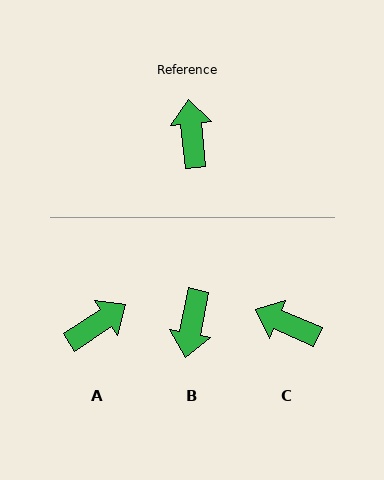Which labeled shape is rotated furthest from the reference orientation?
B, about 162 degrees away.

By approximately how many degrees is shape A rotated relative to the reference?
Approximately 63 degrees clockwise.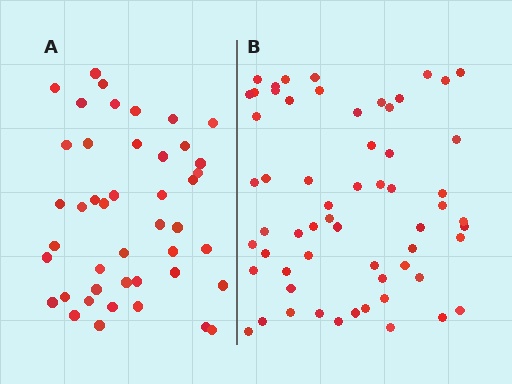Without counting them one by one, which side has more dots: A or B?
Region B (the right region) has more dots.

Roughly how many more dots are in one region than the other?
Region B has approximately 15 more dots than region A.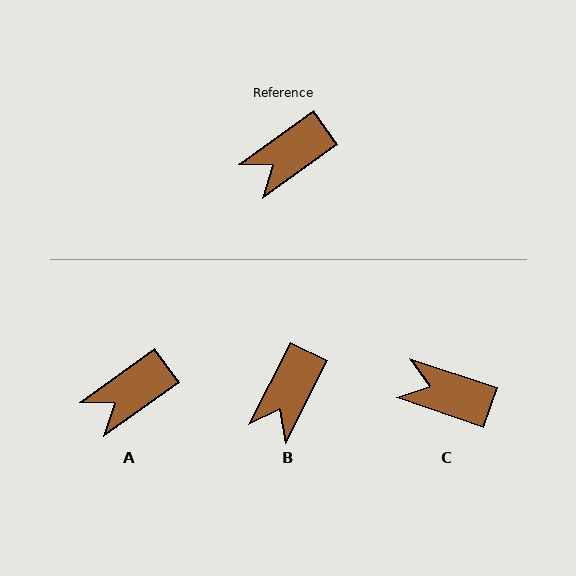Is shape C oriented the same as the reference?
No, it is off by about 54 degrees.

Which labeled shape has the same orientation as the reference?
A.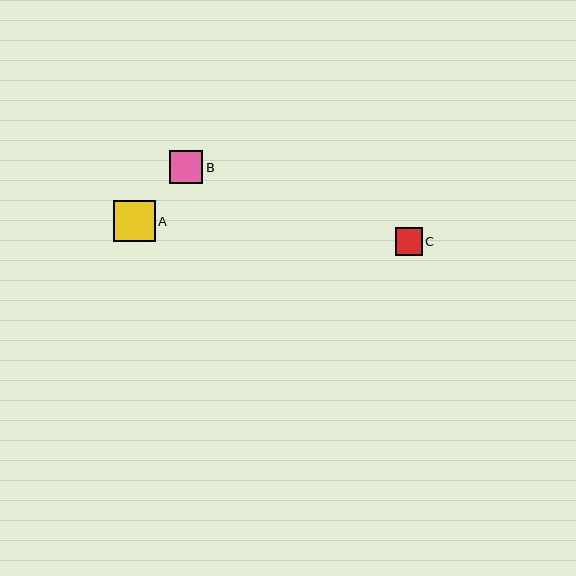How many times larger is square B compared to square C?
Square B is approximately 1.2 times the size of square C.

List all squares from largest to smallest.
From largest to smallest: A, B, C.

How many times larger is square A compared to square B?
Square A is approximately 1.2 times the size of square B.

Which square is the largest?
Square A is the largest with a size of approximately 41 pixels.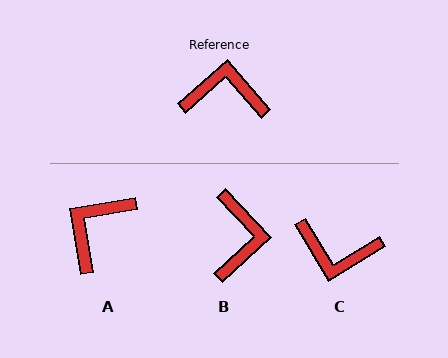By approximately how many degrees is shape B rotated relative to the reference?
Approximately 89 degrees clockwise.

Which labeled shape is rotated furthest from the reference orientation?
C, about 170 degrees away.